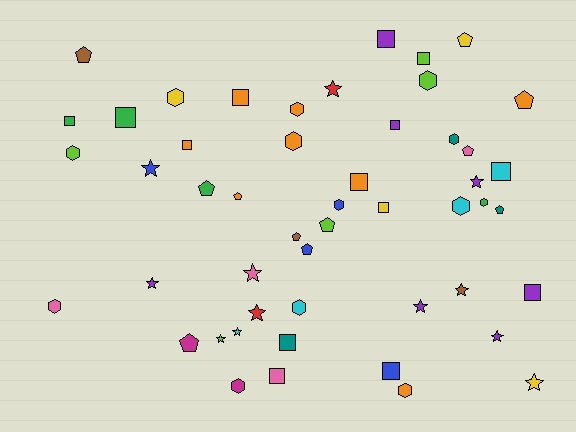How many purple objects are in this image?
There are 7 purple objects.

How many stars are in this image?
There are 12 stars.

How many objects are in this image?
There are 50 objects.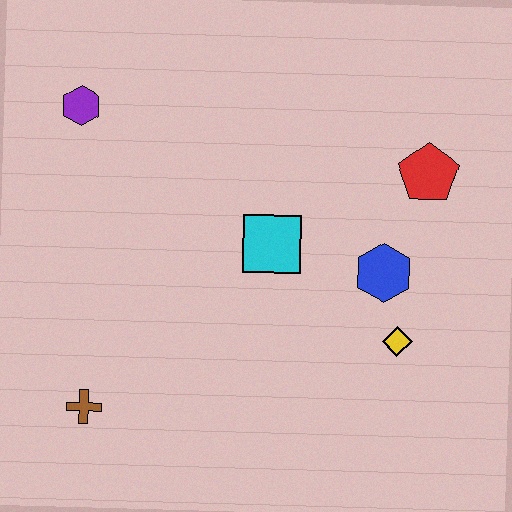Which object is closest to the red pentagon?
The blue hexagon is closest to the red pentagon.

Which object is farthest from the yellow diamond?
The purple hexagon is farthest from the yellow diamond.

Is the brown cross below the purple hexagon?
Yes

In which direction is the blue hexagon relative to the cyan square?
The blue hexagon is to the right of the cyan square.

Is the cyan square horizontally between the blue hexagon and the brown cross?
Yes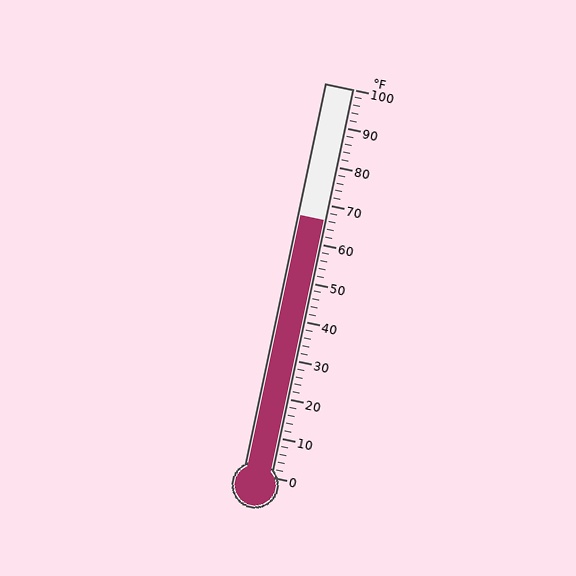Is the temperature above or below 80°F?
The temperature is below 80°F.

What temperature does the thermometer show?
The thermometer shows approximately 66°F.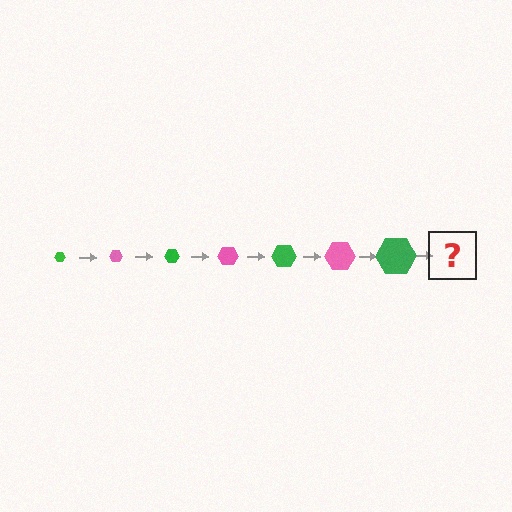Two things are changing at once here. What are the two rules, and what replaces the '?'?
The two rules are that the hexagon grows larger each step and the color cycles through green and pink. The '?' should be a pink hexagon, larger than the previous one.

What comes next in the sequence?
The next element should be a pink hexagon, larger than the previous one.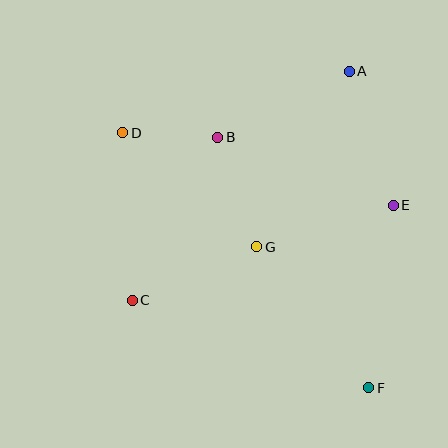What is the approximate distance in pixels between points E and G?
The distance between E and G is approximately 142 pixels.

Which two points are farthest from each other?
Points D and F are farthest from each other.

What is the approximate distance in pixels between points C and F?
The distance between C and F is approximately 252 pixels.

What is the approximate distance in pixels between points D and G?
The distance between D and G is approximately 176 pixels.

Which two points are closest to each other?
Points B and D are closest to each other.